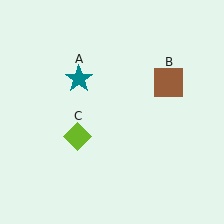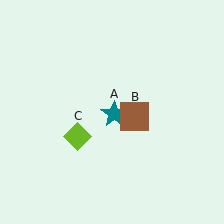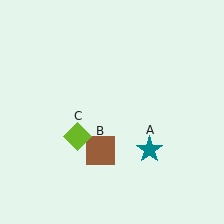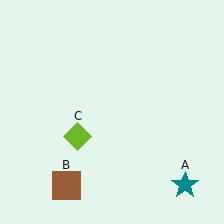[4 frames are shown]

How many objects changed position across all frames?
2 objects changed position: teal star (object A), brown square (object B).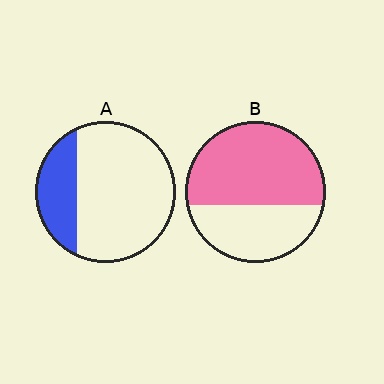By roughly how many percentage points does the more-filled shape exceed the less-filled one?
By roughly 35 percentage points (B over A).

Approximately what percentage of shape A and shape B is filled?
A is approximately 25% and B is approximately 60%.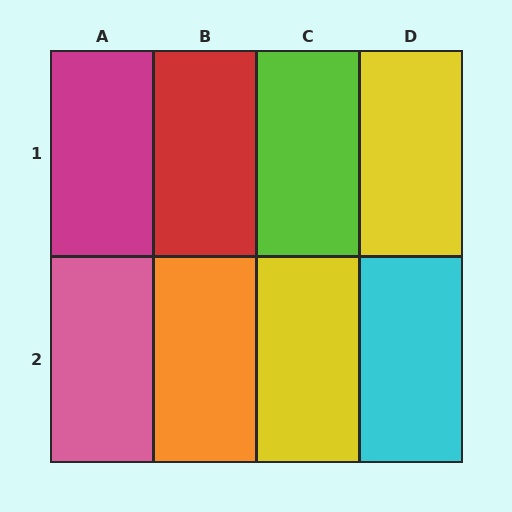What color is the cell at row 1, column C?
Lime.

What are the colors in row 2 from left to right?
Pink, orange, yellow, cyan.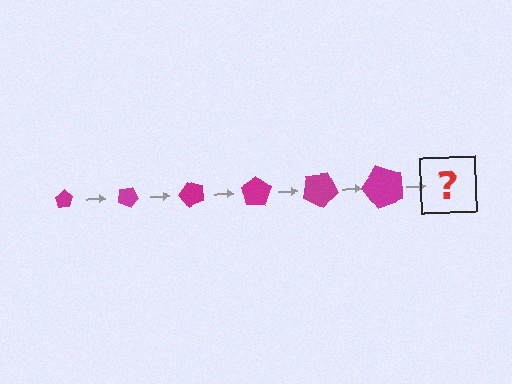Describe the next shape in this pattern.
It should be a pentagon, larger than the previous one and rotated 150 degrees from the start.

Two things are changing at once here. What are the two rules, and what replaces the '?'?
The two rules are that the pentagon grows larger each step and it rotates 25 degrees each step. The '?' should be a pentagon, larger than the previous one and rotated 150 degrees from the start.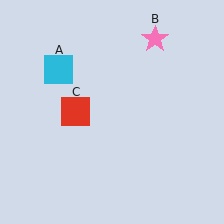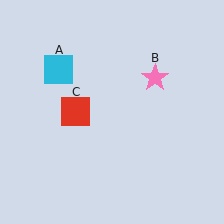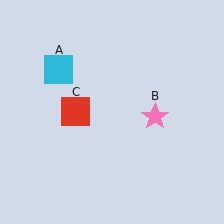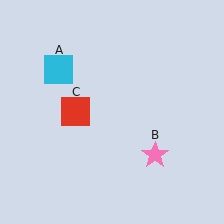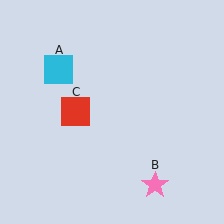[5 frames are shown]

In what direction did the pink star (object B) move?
The pink star (object B) moved down.